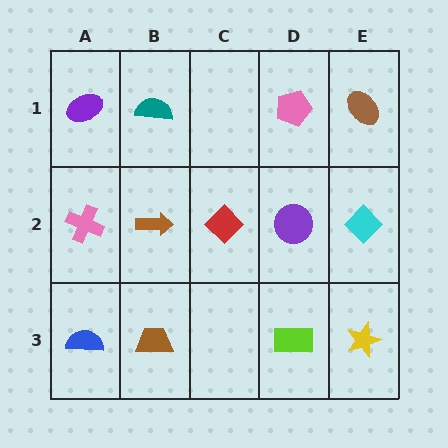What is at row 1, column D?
A pink pentagon.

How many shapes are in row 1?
4 shapes.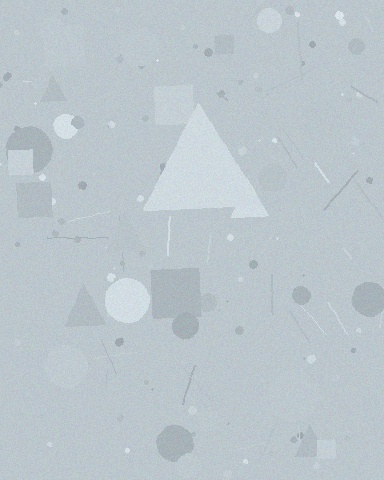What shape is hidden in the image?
A triangle is hidden in the image.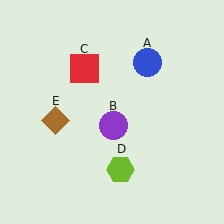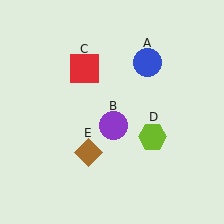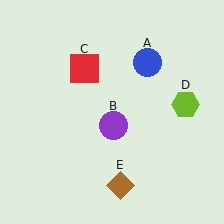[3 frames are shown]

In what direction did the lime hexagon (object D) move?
The lime hexagon (object D) moved up and to the right.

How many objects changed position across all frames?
2 objects changed position: lime hexagon (object D), brown diamond (object E).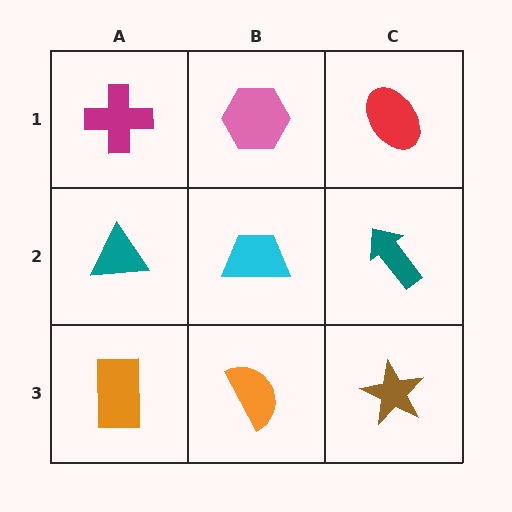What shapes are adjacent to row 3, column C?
A teal arrow (row 2, column C), an orange semicircle (row 3, column B).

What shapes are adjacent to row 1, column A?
A teal triangle (row 2, column A), a pink hexagon (row 1, column B).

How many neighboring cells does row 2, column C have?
3.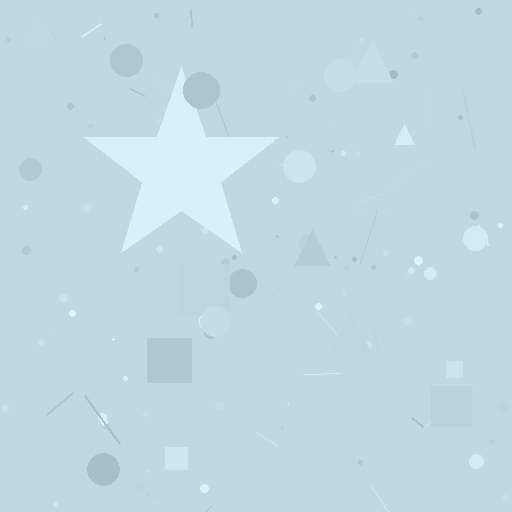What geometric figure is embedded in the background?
A star is embedded in the background.